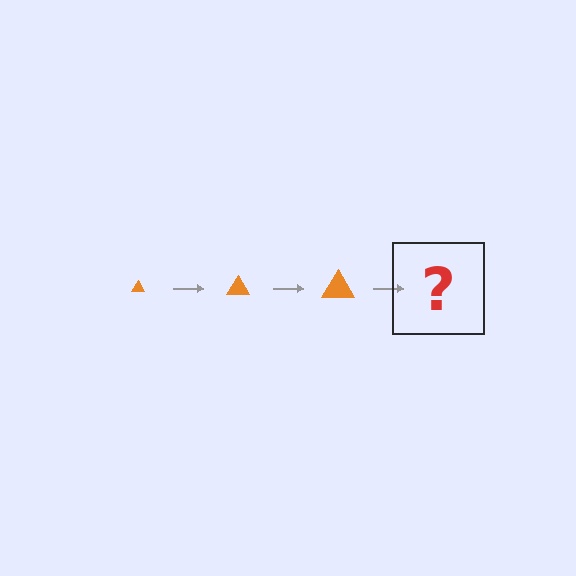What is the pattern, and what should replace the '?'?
The pattern is that the triangle gets progressively larger each step. The '?' should be an orange triangle, larger than the previous one.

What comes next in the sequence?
The next element should be an orange triangle, larger than the previous one.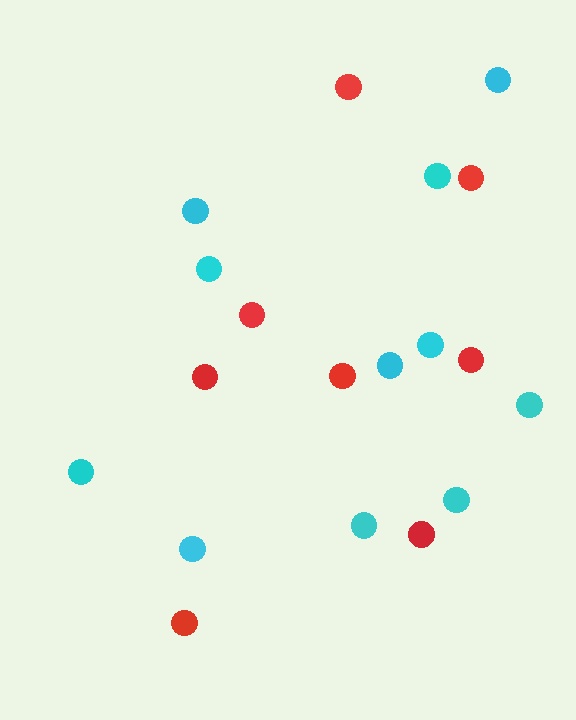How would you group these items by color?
There are 2 groups: one group of cyan circles (11) and one group of red circles (8).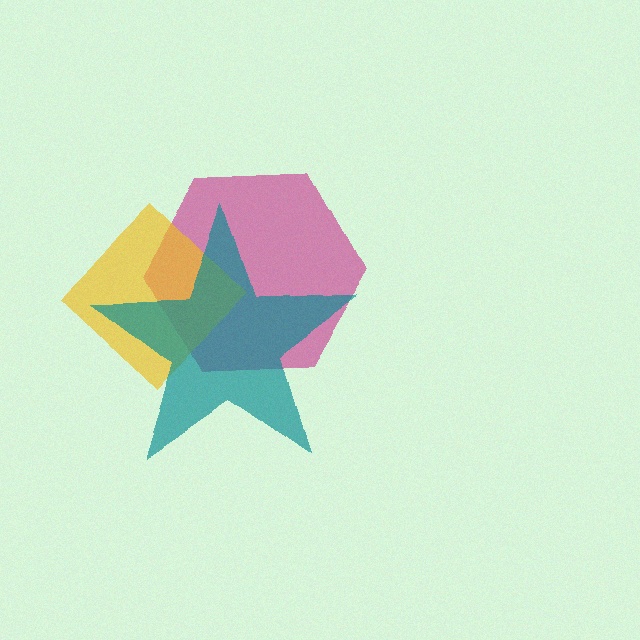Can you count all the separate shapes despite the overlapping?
Yes, there are 3 separate shapes.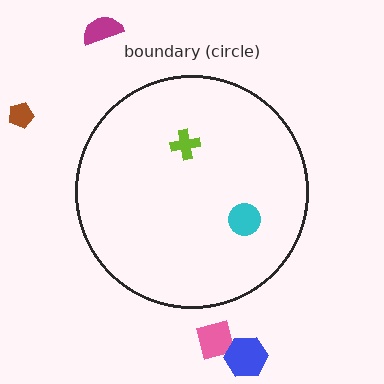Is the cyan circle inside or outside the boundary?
Inside.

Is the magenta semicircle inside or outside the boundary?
Outside.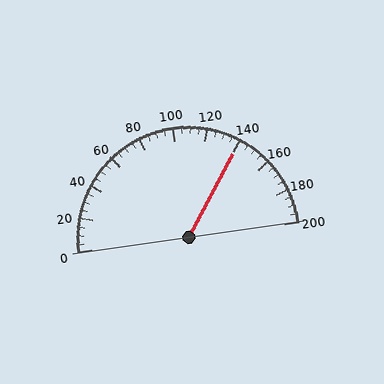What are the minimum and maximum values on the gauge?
The gauge ranges from 0 to 200.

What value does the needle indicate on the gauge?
The needle indicates approximately 140.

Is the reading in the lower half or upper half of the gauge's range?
The reading is in the upper half of the range (0 to 200).